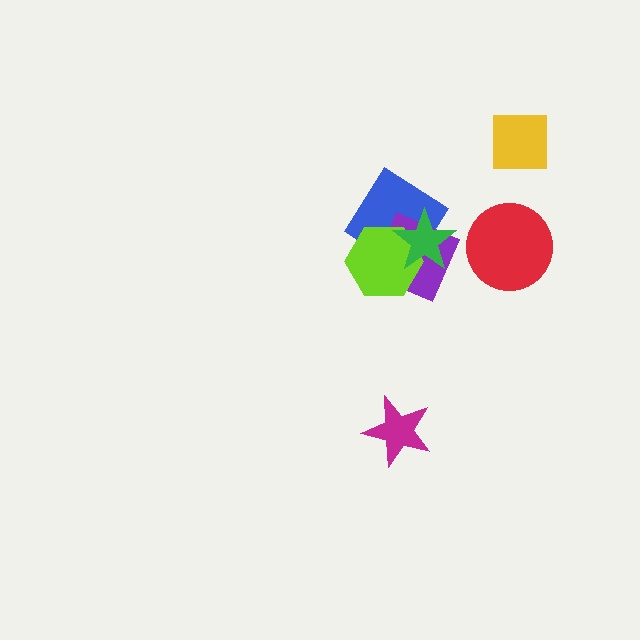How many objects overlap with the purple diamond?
3 objects overlap with the purple diamond.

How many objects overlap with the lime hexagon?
3 objects overlap with the lime hexagon.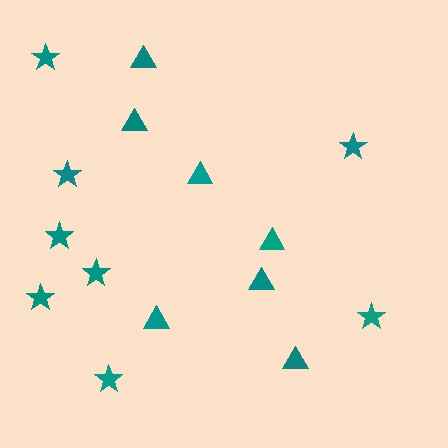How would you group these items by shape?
There are 2 groups: one group of stars (8) and one group of triangles (7).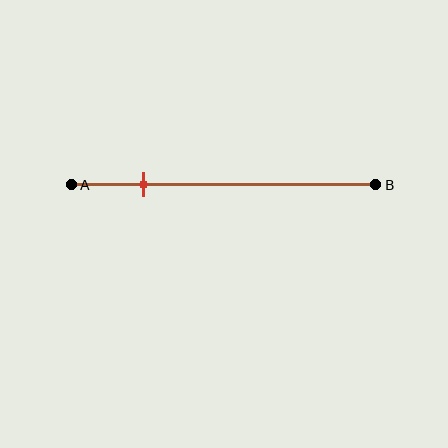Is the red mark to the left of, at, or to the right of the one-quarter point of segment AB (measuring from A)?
The red mark is approximately at the one-quarter point of segment AB.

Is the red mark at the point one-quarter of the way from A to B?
Yes, the mark is approximately at the one-quarter point.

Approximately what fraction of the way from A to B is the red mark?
The red mark is approximately 25% of the way from A to B.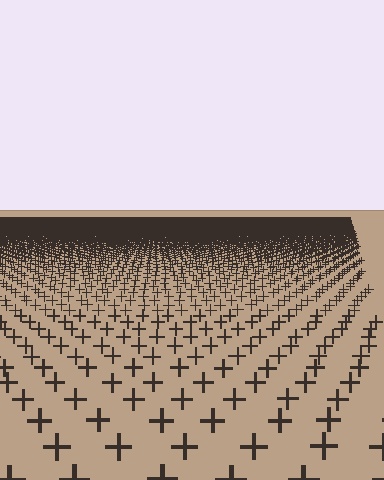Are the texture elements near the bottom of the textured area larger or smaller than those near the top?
Larger. Near the bottom, elements are closer to the viewer and appear at a bigger on-screen size.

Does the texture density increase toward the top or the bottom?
Density increases toward the top.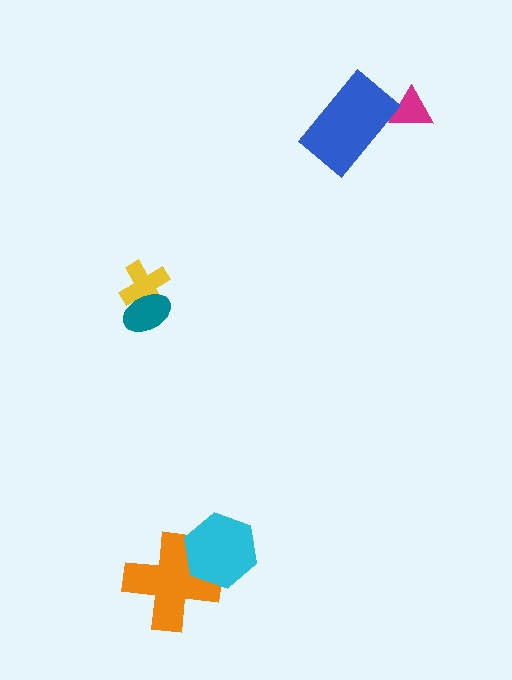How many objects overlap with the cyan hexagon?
1 object overlaps with the cyan hexagon.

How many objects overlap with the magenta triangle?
1 object overlaps with the magenta triangle.